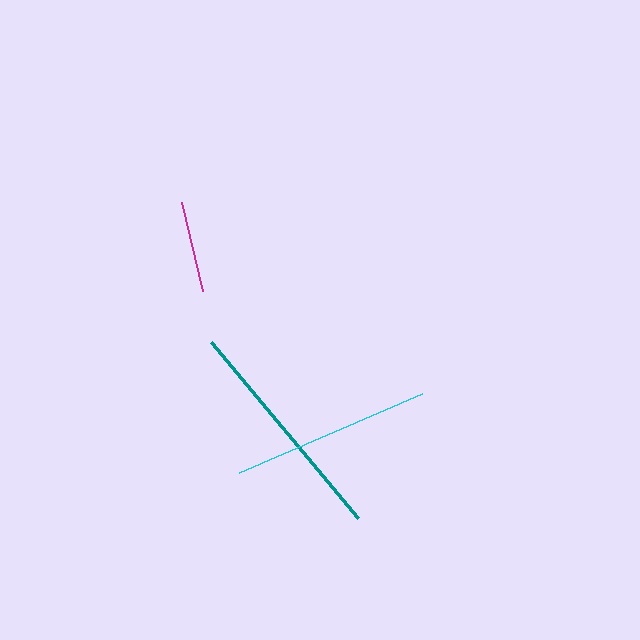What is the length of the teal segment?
The teal segment is approximately 229 pixels long.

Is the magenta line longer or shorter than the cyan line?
The cyan line is longer than the magenta line.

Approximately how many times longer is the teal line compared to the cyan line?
The teal line is approximately 1.1 times the length of the cyan line.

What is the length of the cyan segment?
The cyan segment is approximately 199 pixels long.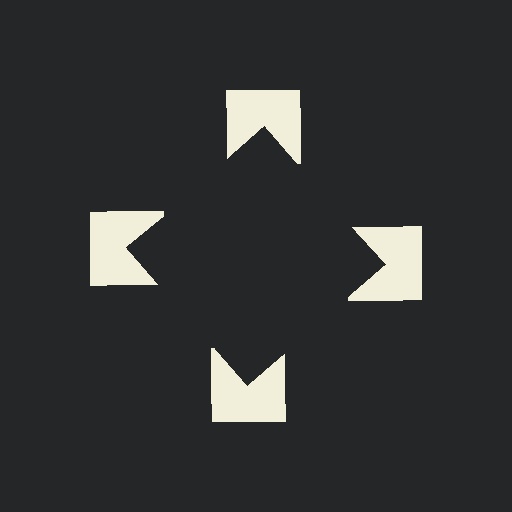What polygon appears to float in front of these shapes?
An illusory square — its edges are inferred from the aligned wedge cuts in the notched squares, not physically drawn.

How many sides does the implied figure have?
4 sides.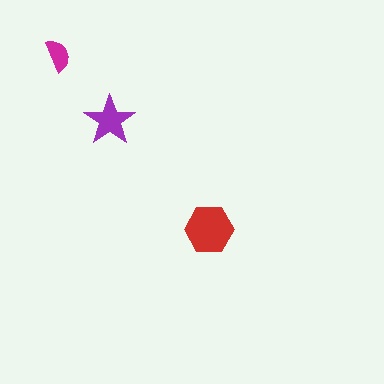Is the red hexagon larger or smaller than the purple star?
Larger.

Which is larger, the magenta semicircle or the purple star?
The purple star.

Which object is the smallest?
The magenta semicircle.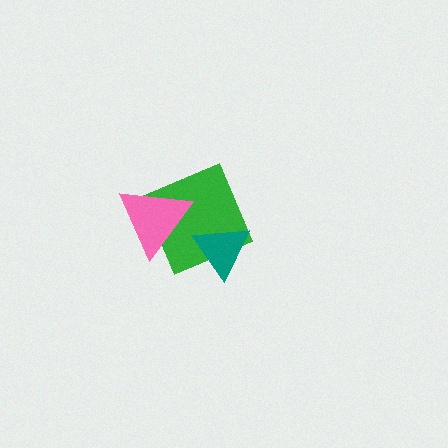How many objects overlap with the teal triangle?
1 object overlaps with the teal triangle.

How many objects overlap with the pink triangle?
1 object overlaps with the pink triangle.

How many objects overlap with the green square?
2 objects overlap with the green square.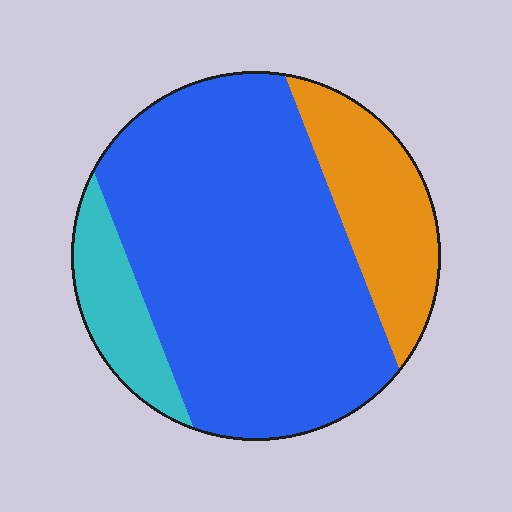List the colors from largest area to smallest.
From largest to smallest: blue, orange, cyan.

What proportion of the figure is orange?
Orange takes up less than a quarter of the figure.